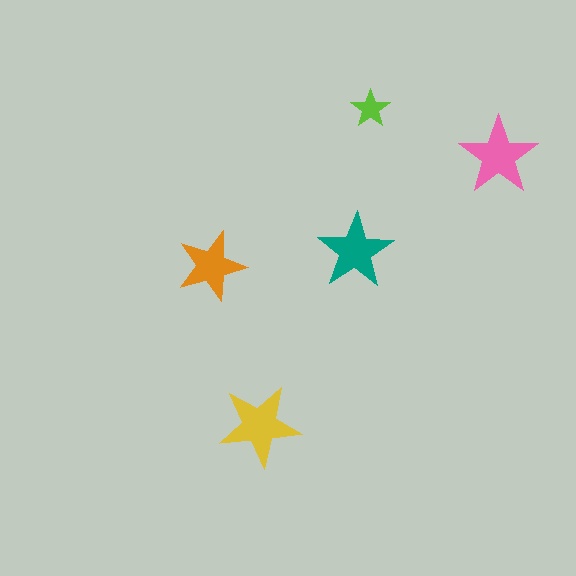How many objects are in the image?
There are 5 objects in the image.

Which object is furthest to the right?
The pink star is rightmost.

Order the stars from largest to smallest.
the yellow one, the pink one, the teal one, the orange one, the lime one.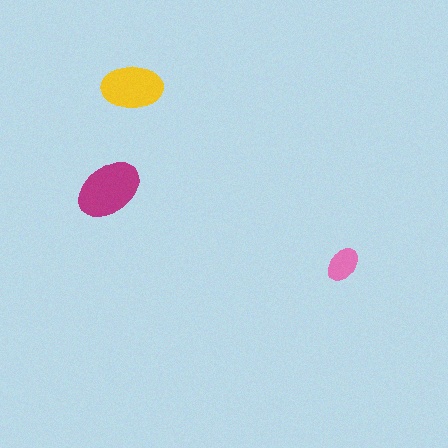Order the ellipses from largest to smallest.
the magenta one, the yellow one, the pink one.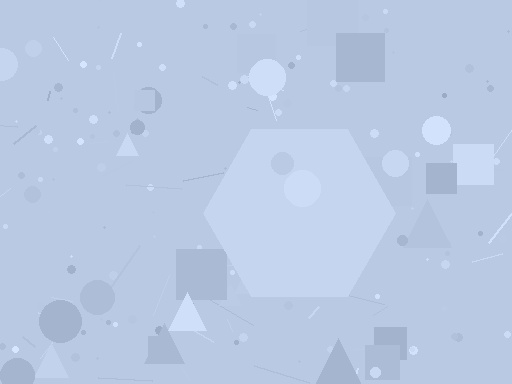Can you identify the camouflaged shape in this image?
The camouflaged shape is a hexagon.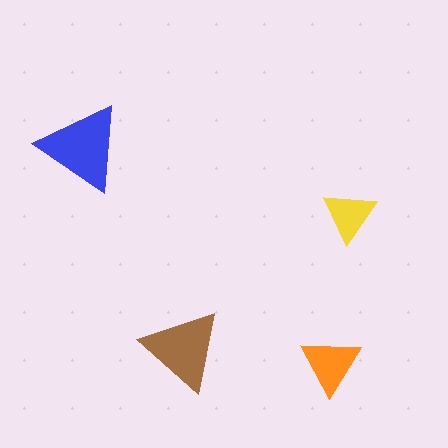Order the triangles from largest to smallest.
the blue one, the brown one, the orange one, the yellow one.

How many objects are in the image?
There are 4 objects in the image.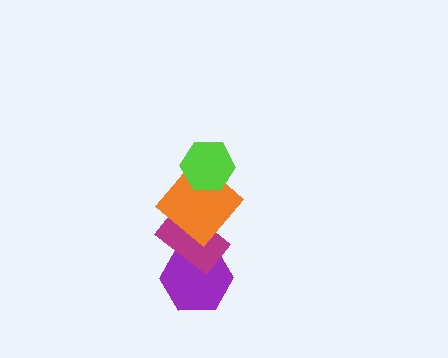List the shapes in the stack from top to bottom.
From top to bottom: the lime hexagon, the orange diamond, the magenta rectangle, the purple hexagon.